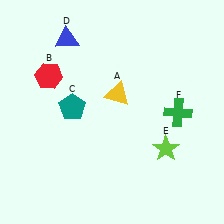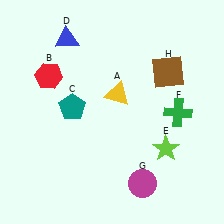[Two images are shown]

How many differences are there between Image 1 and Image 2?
There are 2 differences between the two images.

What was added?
A magenta circle (G), a brown square (H) were added in Image 2.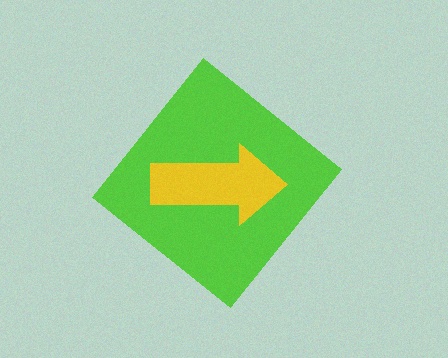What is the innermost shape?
The yellow arrow.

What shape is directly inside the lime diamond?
The yellow arrow.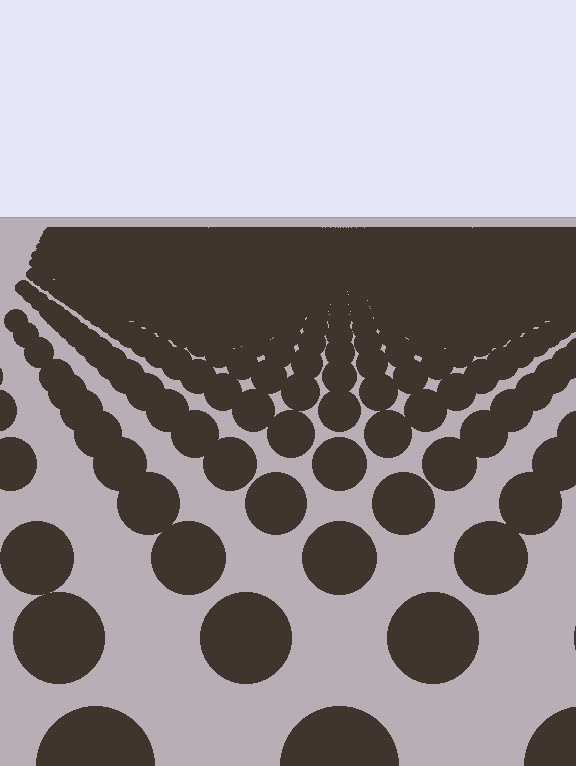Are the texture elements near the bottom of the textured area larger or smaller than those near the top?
Larger. Near the bottom, elements are closer to the viewer and appear at a bigger on-screen size.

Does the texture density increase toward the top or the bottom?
Density increases toward the top.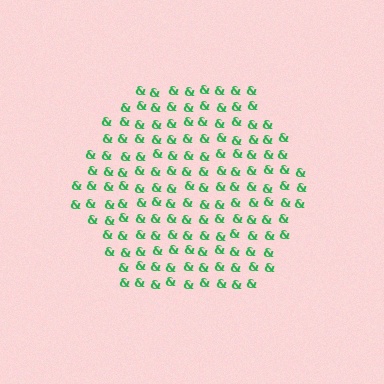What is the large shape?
The large shape is a hexagon.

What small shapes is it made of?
It is made of small ampersands.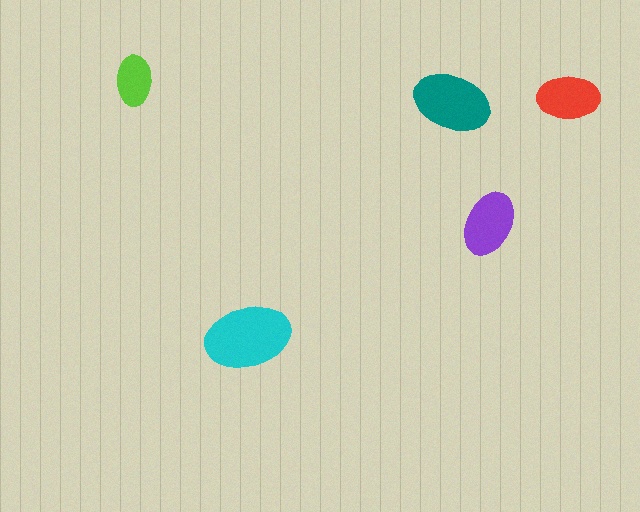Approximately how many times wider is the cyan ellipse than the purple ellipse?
About 1.5 times wider.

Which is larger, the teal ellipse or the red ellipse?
The teal one.